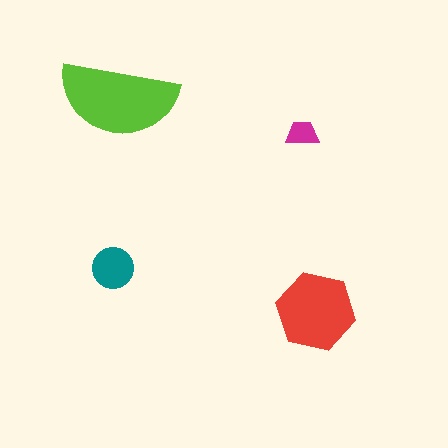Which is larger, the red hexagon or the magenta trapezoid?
The red hexagon.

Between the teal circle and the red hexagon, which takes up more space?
The red hexagon.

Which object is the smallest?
The magenta trapezoid.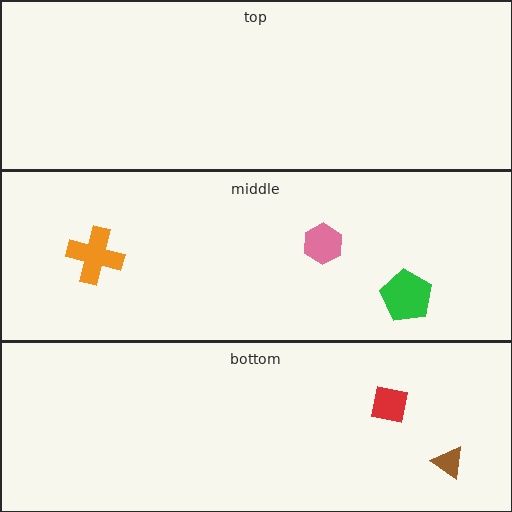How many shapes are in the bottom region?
2.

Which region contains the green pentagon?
The middle region.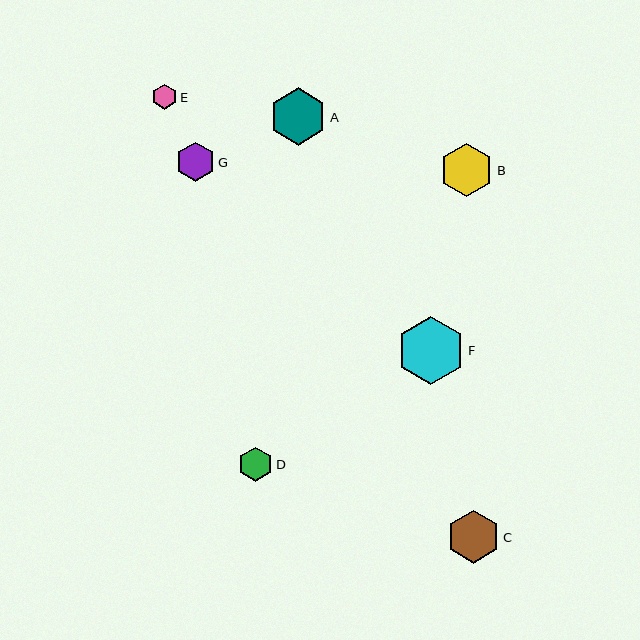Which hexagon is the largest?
Hexagon F is the largest with a size of approximately 68 pixels.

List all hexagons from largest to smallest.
From largest to smallest: F, A, B, C, G, D, E.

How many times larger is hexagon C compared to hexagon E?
Hexagon C is approximately 2.1 times the size of hexagon E.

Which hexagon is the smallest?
Hexagon E is the smallest with a size of approximately 25 pixels.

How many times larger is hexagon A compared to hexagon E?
Hexagon A is approximately 2.3 times the size of hexagon E.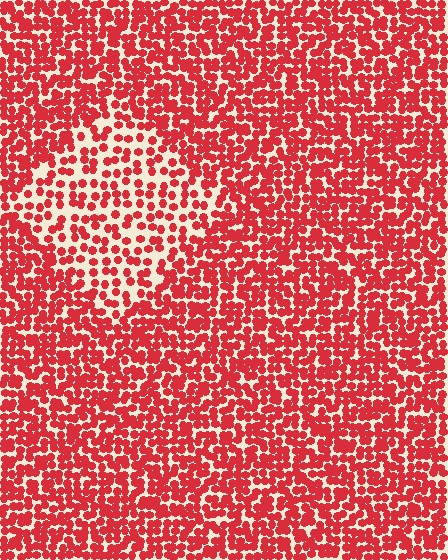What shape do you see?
I see a diamond.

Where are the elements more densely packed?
The elements are more densely packed outside the diamond boundary.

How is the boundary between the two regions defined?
The boundary is defined by a change in element density (approximately 1.9x ratio). All elements are the same color, size, and shape.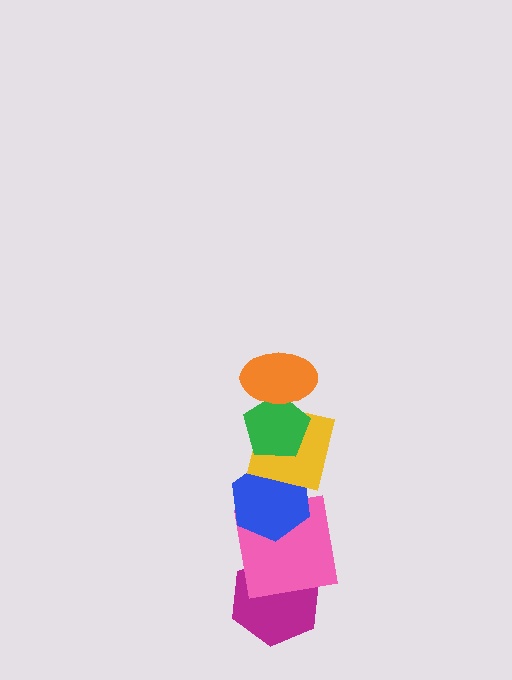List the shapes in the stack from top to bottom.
From top to bottom: the orange ellipse, the green pentagon, the yellow square, the blue hexagon, the pink square, the magenta hexagon.